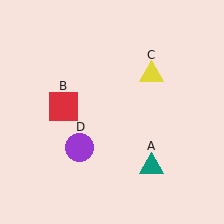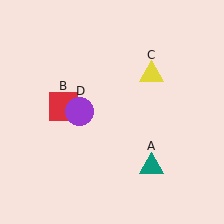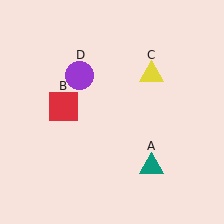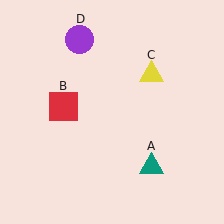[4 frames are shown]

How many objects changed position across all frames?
1 object changed position: purple circle (object D).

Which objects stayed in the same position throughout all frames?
Teal triangle (object A) and red square (object B) and yellow triangle (object C) remained stationary.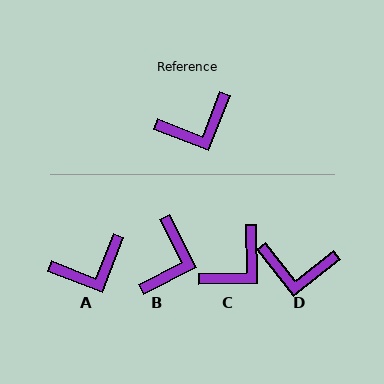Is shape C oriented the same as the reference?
No, it is off by about 22 degrees.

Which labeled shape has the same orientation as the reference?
A.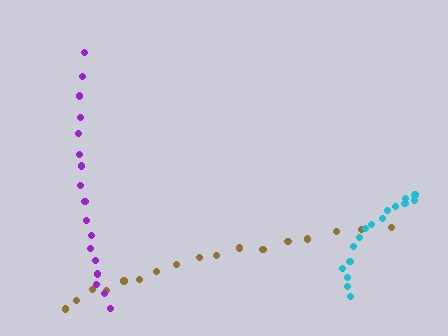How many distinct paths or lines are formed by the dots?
There are 3 distinct paths.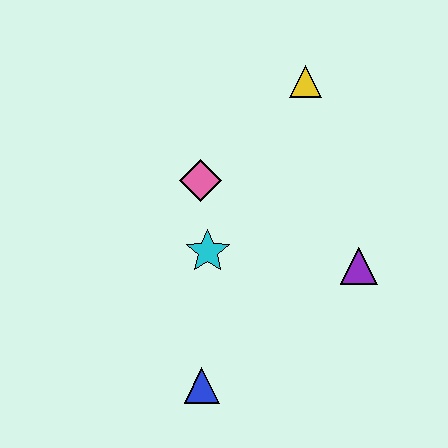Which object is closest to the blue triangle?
The cyan star is closest to the blue triangle.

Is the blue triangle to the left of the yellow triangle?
Yes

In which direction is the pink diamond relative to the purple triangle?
The pink diamond is to the left of the purple triangle.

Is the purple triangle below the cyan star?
Yes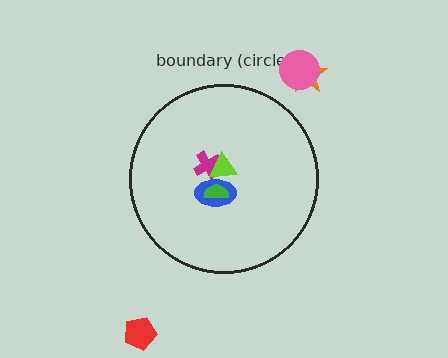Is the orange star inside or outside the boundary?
Outside.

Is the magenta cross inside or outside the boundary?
Inside.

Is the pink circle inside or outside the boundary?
Outside.